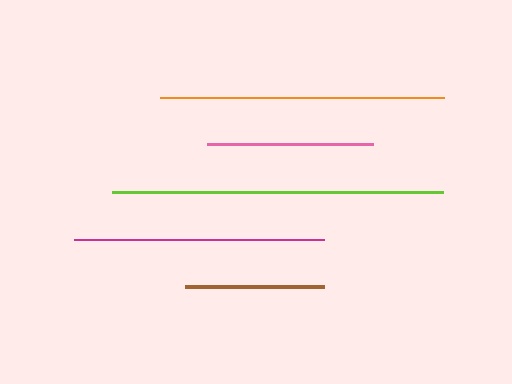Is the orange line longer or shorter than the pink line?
The orange line is longer than the pink line.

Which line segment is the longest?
The lime line is the longest at approximately 331 pixels.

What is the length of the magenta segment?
The magenta segment is approximately 250 pixels long.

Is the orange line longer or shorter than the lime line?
The lime line is longer than the orange line.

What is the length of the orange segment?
The orange segment is approximately 284 pixels long.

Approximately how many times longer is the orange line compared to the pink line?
The orange line is approximately 1.7 times the length of the pink line.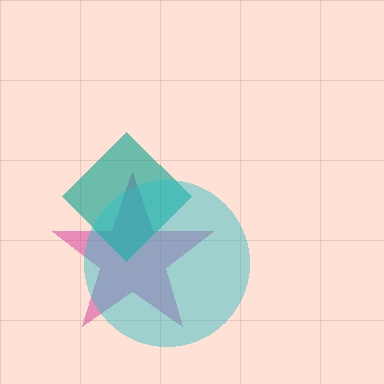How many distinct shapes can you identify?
There are 3 distinct shapes: a magenta star, a teal diamond, a cyan circle.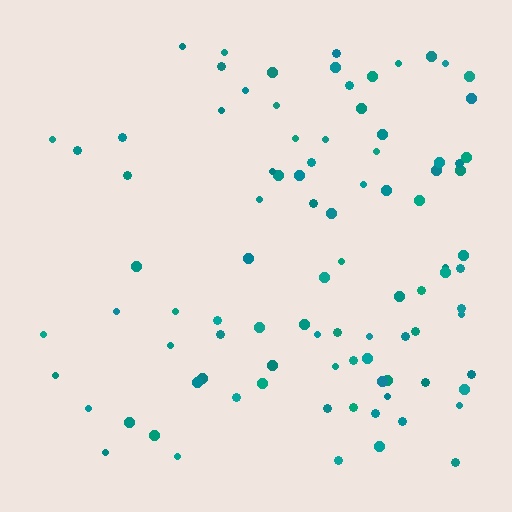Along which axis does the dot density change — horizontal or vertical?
Horizontal.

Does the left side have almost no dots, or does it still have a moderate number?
Still a moderate number, just noticeably fewer than the right.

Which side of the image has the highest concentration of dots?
The right.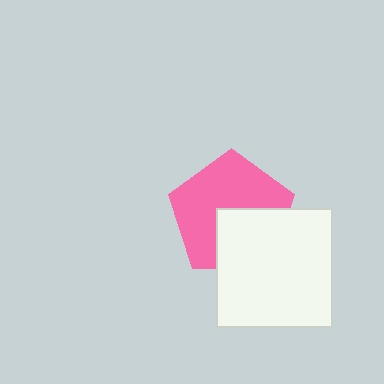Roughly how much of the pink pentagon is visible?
About half of it is visible (roughly 62%).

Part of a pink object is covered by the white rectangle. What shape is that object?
It is a pentagon.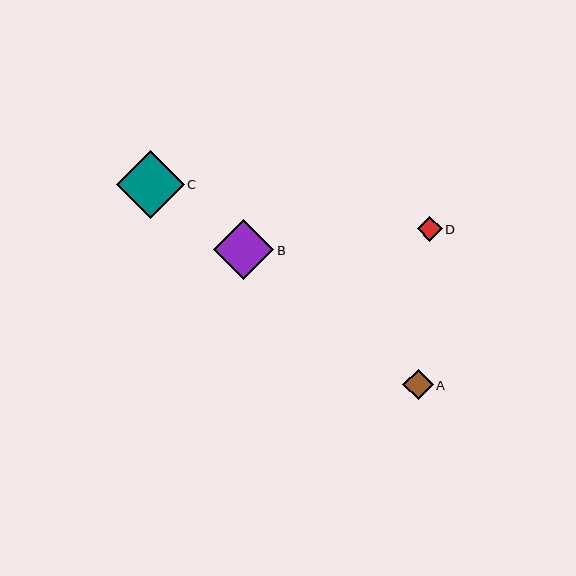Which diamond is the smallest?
Diamond D is the smallest with a size of approximately 25 pixels.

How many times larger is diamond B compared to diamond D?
Diamond B is approximately 2.4 times the size of diamond D.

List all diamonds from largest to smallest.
From largest to smallest: C, B, A, D.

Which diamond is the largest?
Diamond C is the largest with a size of approximately 68 pixels.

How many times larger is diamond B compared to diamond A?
Diamond B is approximately 2.0 times the size of diamond A.